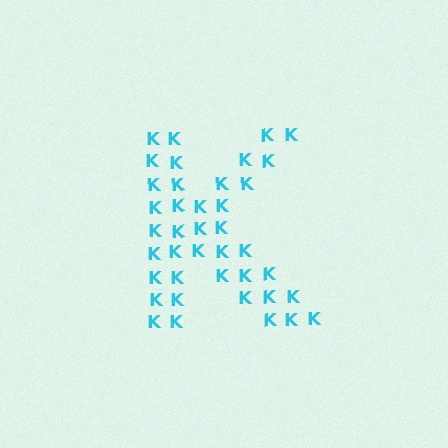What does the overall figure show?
The overall figure shows the letter K.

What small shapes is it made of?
It is made of small letter K's.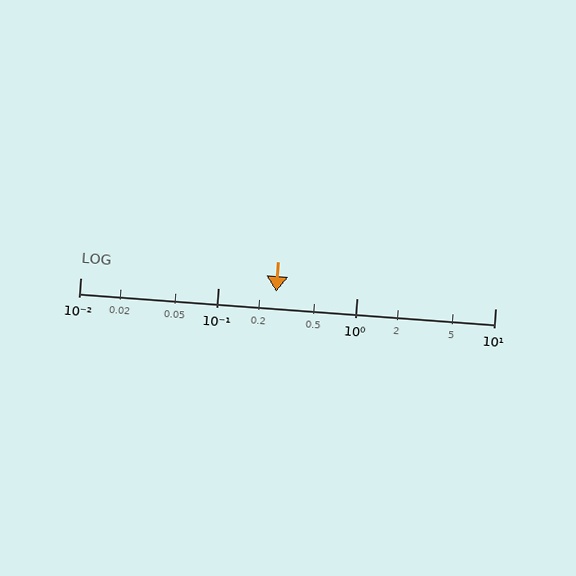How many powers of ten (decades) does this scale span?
The scale spans 3 decades, from 0.01 to 10.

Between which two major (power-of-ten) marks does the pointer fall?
The pointer is between 0.1 and 1.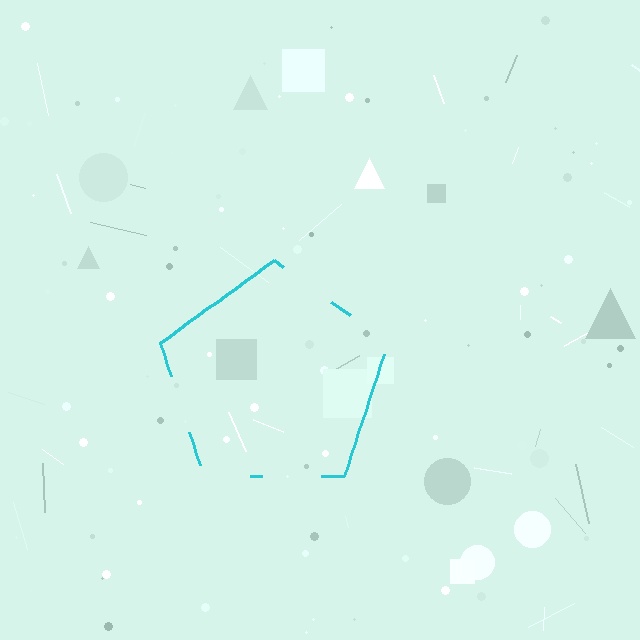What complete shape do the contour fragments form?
The contour fragments form a pentagon.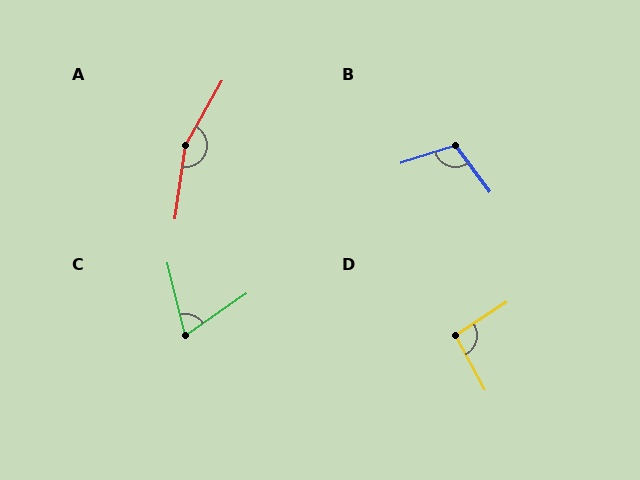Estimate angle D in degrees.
Approximately 95 degrees.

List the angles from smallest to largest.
C (69°), D (95°), B (109°), A (159°).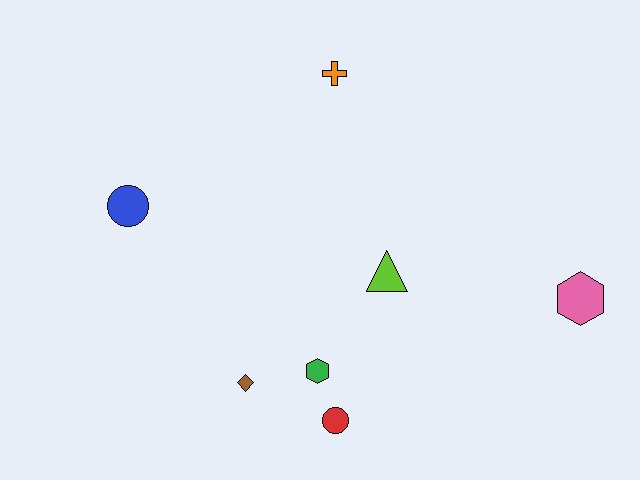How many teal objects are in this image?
There are no teal objects.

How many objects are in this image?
There are 7 objects.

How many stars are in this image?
There are no stars.